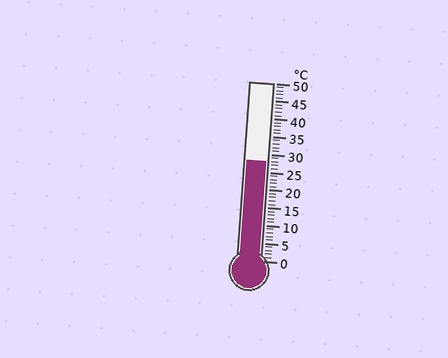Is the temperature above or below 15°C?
The temperature is above 15°C.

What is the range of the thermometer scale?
The thermometer scale ranges from 0°C to 50°C.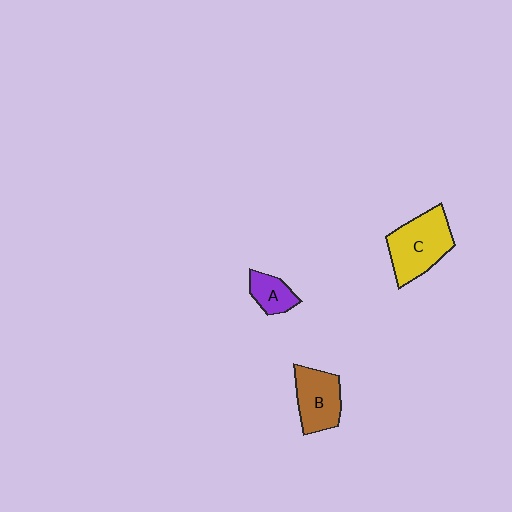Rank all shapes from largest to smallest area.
From largest to smallest: C (yellow), B (brown), A (purple).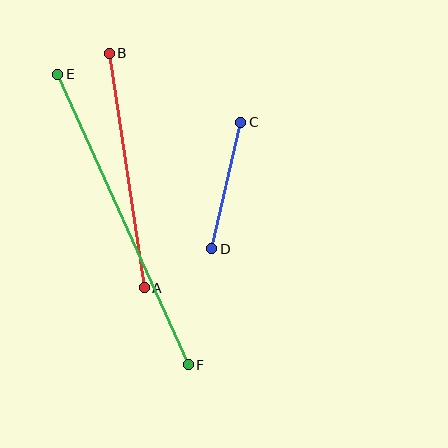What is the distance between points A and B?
The distance is approximately 237 pixels.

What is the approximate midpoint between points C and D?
The midpoint is at approximately (226, 185) pixels.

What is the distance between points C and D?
The distance is approximately 130 pixels.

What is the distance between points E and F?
The distance is approximately 318 pixels.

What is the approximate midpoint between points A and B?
The midpoint is at approximately (127, 170) pixels.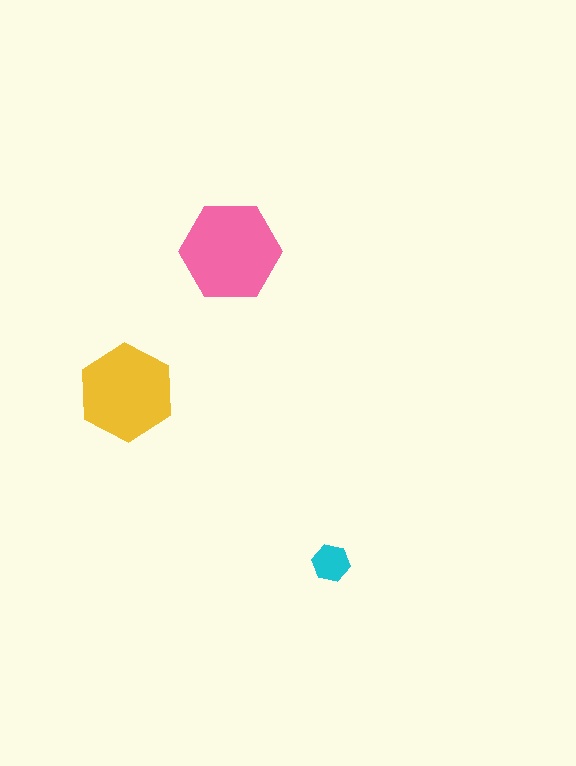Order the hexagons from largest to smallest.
the pink one, the yellow one, the cyan one.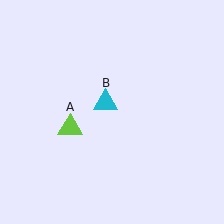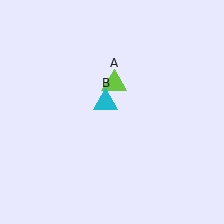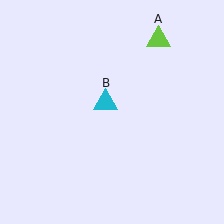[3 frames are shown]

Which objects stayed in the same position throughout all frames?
Cyan triangle (object B) remained stationary.